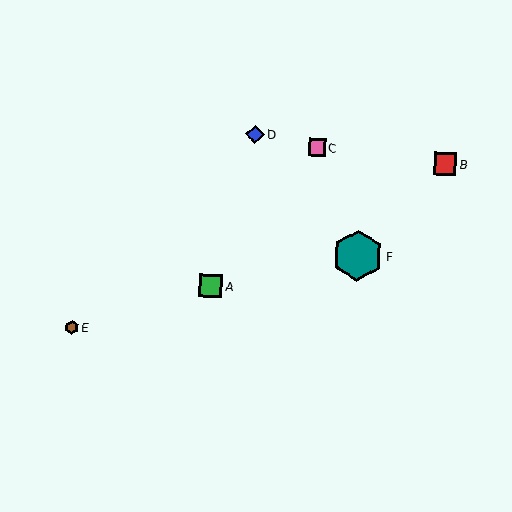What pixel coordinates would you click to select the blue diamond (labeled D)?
Click at (255, 134) to select the blue diamond D.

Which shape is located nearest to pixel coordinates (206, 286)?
The green square (labeled A) at (211, 286) is nearest to that location.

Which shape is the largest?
The teal hexagon (labeled F) is the largest.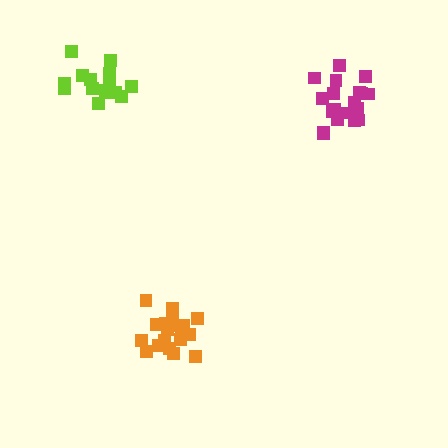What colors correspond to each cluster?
The clusters are colored: orange, lime, magenta.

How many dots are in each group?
Group 1: 19 dots, Group 2: 15 dots, Group 3: 19 dots (53 total).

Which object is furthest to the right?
The magenta cluster is rightmost.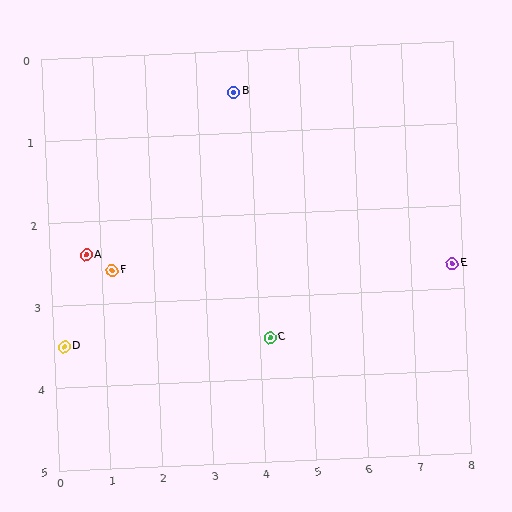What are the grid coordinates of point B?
Point B is at approximately (3.7, 0.5).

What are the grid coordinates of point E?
Point E is at approximately (7.8, 2.7).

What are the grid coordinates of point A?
Point A is at approximately (0.7, 2.4).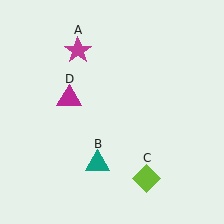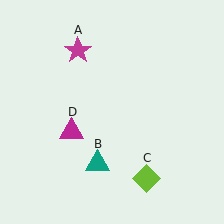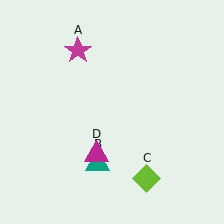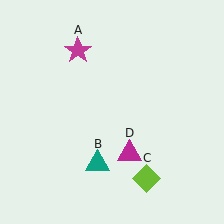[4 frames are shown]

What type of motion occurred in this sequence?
The magenta triangle (object D) rotated counterclockwise around the center of the scene.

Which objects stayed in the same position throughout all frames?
Magenta star (object A) and teal triangle (object B) and lime diamond (object C) remained stationary.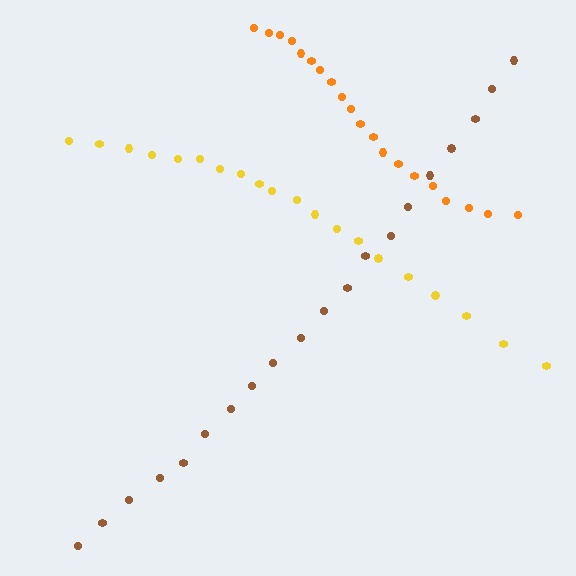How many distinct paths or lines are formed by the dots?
There are 3 distinct paths.